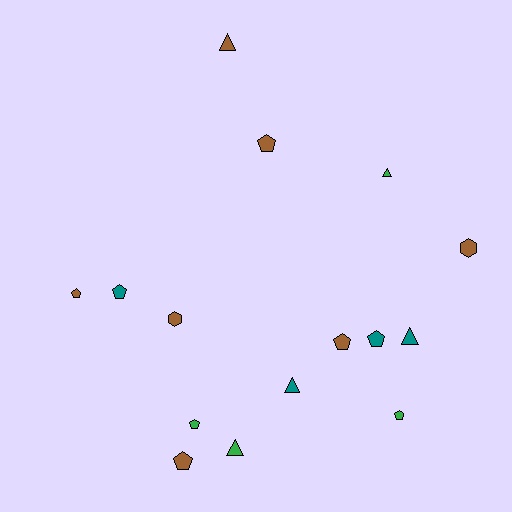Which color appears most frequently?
Brown, with 7 objects.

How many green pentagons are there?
There are 2 green pentagons.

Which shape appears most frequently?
Pentagon, with 8 objects.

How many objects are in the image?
There are 15 objects.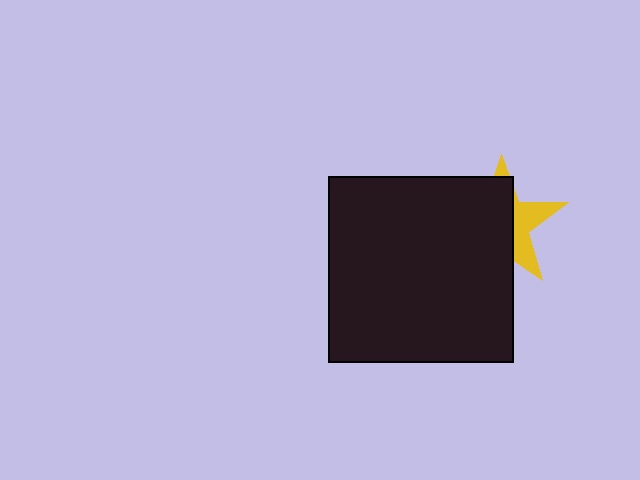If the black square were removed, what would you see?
You would see the complete yellow star.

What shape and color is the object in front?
The object in front is a black square.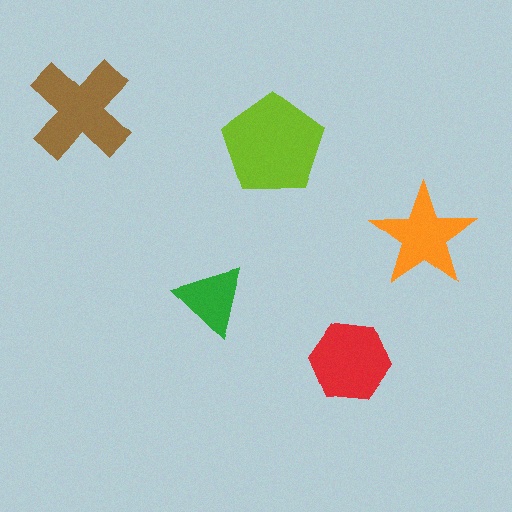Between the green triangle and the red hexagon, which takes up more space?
The red hexagon.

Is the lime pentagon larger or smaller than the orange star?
Larger.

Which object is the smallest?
The green triangle.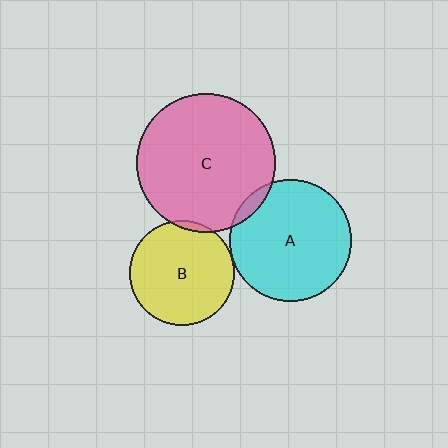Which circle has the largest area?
Circle C (pink).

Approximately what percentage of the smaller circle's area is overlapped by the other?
Approximately 5%.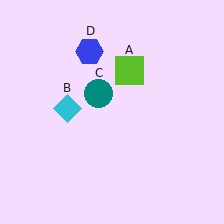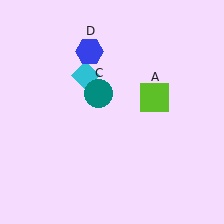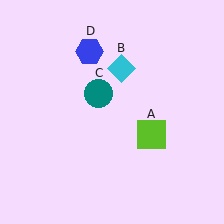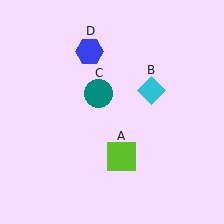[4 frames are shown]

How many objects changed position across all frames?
2 objects changed position: lime square (object A), cyan diamond (object B).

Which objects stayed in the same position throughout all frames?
Teal circle (object C) and blue hexagon (object D) remained stationary.